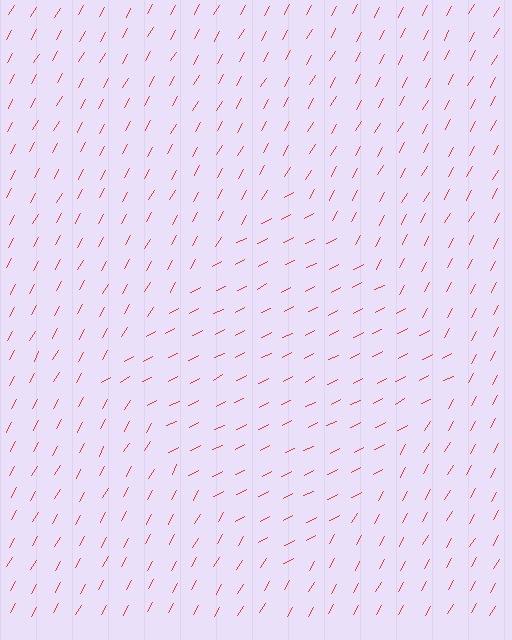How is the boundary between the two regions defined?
The boundary is defined purely by a change in line orientation (approximately 33 degrees difference). All lines are the same color and thickness.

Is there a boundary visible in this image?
Yes, there is a texture boundary formed by a change in line orientation.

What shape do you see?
I see a diamond.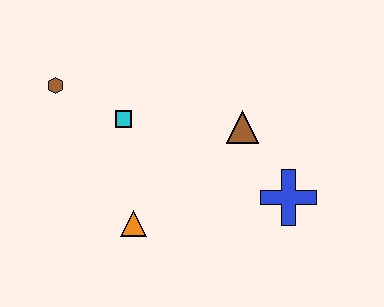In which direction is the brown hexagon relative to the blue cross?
The brown hexagon is to the left of the blue cross.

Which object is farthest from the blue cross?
The brown hexagon is farthest from the blue cross.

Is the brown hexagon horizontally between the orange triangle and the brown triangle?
No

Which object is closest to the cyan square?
The brown hexagon is closest to the cyan square.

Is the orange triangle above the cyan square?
No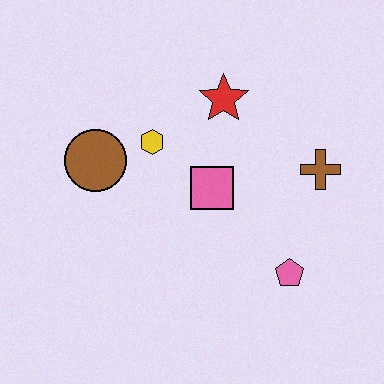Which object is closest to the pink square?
The yellow hexagon is closest to the pink square.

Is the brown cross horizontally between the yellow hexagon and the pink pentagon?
No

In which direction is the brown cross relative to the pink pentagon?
The brown cross is above the pink pentagon.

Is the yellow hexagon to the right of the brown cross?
No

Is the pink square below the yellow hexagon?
Yes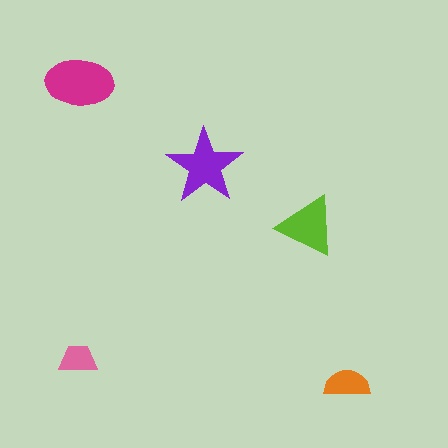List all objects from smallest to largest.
The pink trapezoid, the orange semicircle, the lime triangle, the purple star, the magenta ellipse.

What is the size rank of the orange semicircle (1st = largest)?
4th.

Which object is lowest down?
The orange semicircle is bottommost.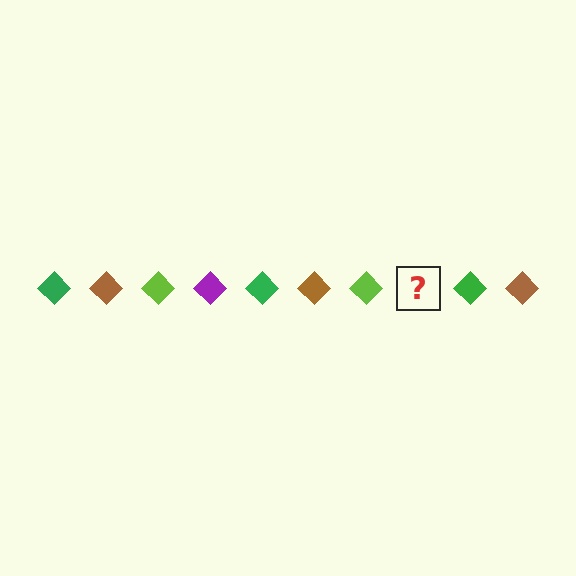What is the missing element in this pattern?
The missing element is a purple diamond.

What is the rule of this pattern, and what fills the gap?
The rule is that the pattern cycles through green, brown, lime, purple diamonds. The gap should be filled with a purple diamond.